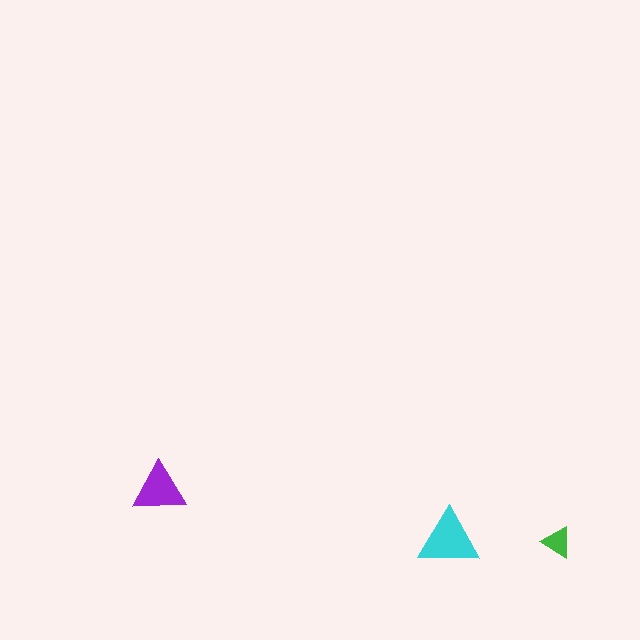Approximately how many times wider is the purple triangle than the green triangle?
About 1.5 times wider.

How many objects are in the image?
There are 3 objects in the image.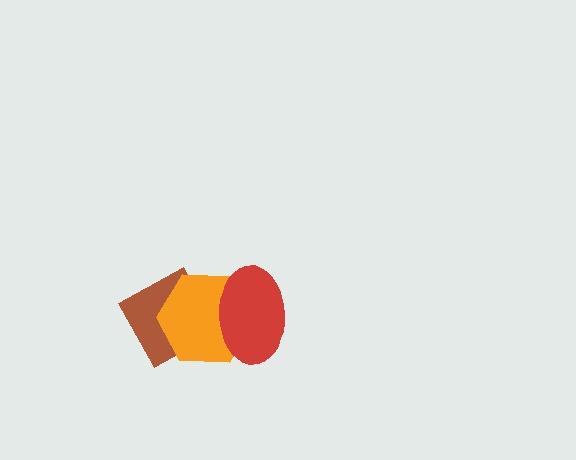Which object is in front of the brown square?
The orange hexagon is in front of the brown square.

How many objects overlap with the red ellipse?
1 object overlaps with the red ellipse.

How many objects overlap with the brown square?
1 object overlaps with the brown square.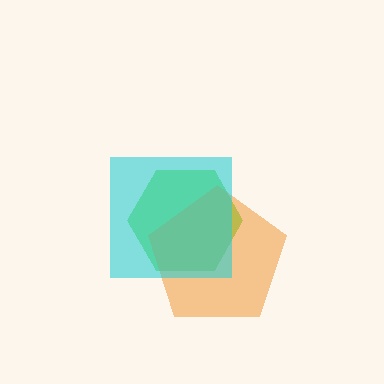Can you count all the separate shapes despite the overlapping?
Yes, there are 3 separate shapes.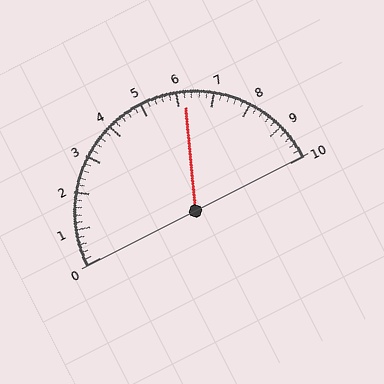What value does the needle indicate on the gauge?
The needle indicates approximately 6.2.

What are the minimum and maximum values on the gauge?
The gauge ranges from 0 to 10.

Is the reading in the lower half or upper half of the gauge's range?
The reading is in the upper half of the range (0 to 10).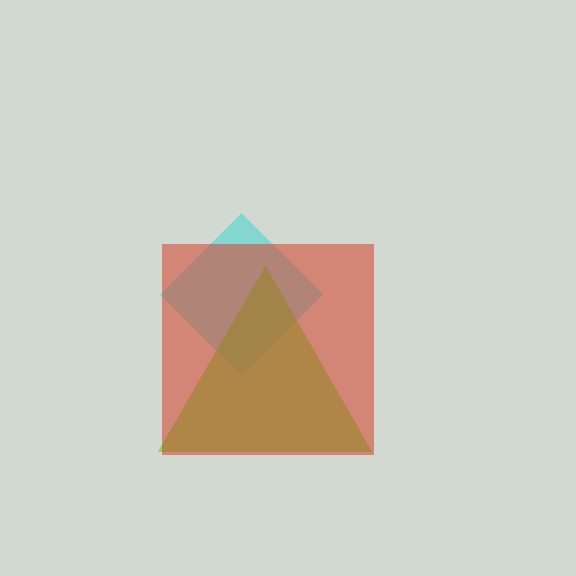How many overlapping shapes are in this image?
There are 3 overlapping shapes in the image.